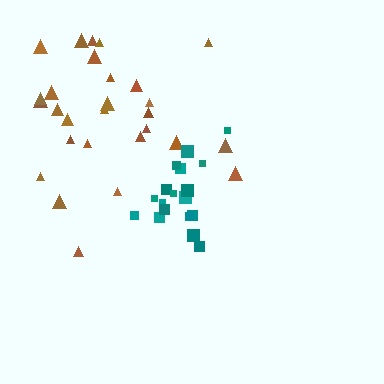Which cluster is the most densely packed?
Teal.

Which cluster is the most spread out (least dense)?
Brown.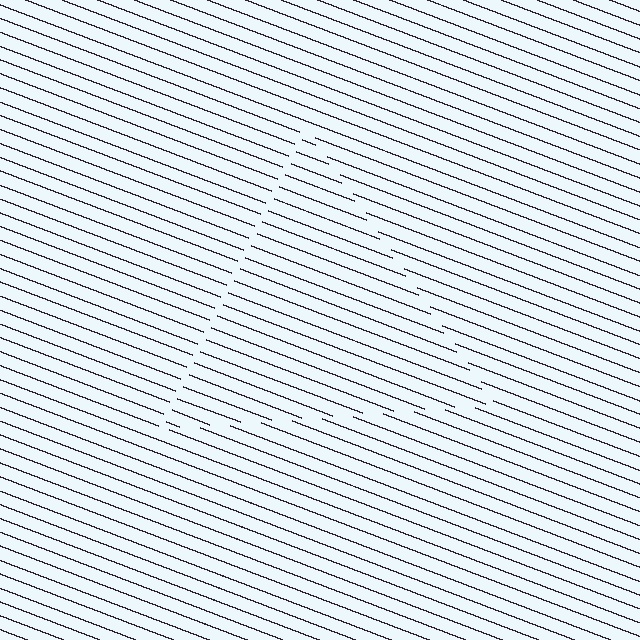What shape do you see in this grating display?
An illusory triangle. The interior of the shape contains the same grating, shifted by half a period — the contour is defined by the phase discontinuity where line-ends from the inner and outer gratings abut.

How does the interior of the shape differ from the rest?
The interior of the shape contains the same grating, shifted by half a period — the contour is defined by the phase discontinuity where line-ends from the inner and outer gratings abut.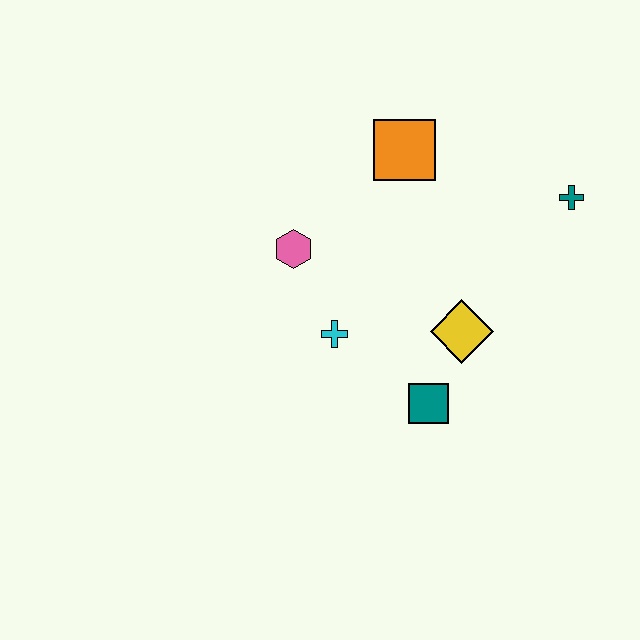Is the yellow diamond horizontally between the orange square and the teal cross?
Yes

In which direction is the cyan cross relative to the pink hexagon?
The cyan cross is below the pink hexagon.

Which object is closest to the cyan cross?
The pink hexagon is closest to the cyan cross.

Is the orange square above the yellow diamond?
Yes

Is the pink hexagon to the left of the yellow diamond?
Yes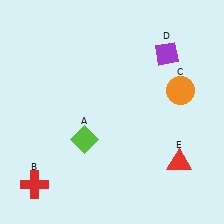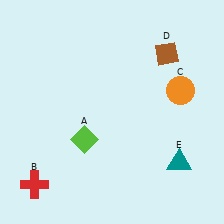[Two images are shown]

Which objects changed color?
D changed from purple to brown. E changed from red to teal.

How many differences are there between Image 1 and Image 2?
There are 2 differences between the two images.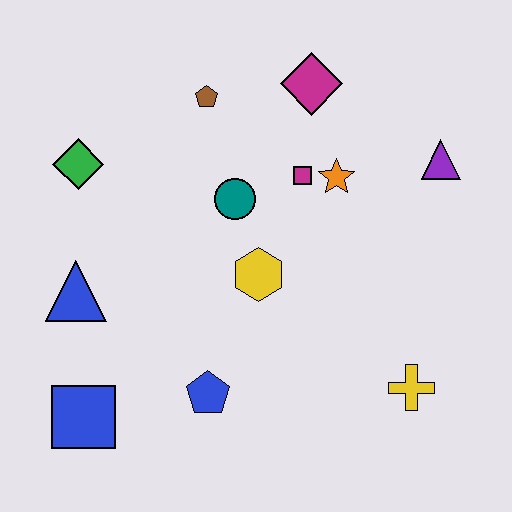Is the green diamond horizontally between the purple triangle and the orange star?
No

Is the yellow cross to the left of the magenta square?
No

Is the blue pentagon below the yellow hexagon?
Yes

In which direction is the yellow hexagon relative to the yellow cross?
The yellow hexagon is to the left of the yellow cross.